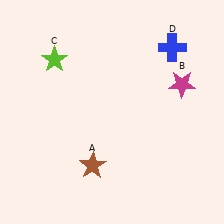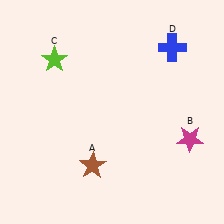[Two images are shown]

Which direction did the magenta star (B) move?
The magenta star (B) moved down.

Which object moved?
The magenta star (B) moved down.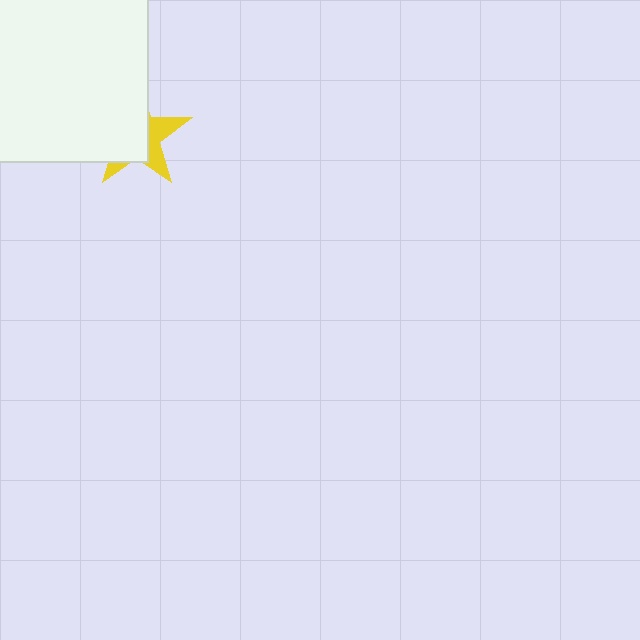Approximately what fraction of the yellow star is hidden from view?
Roughly 66% of the yellow star is hidden behind the white square.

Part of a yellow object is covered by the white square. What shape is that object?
It is a star.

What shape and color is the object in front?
The object in front is a white square.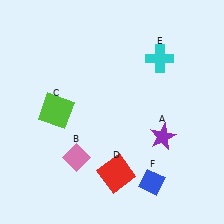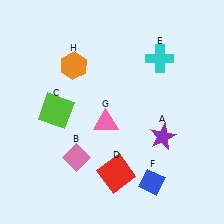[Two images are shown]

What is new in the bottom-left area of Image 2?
A pink triangle (G) was added in the bottom-left area of Image 2.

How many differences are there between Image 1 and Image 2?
There are 2 differences between the two images.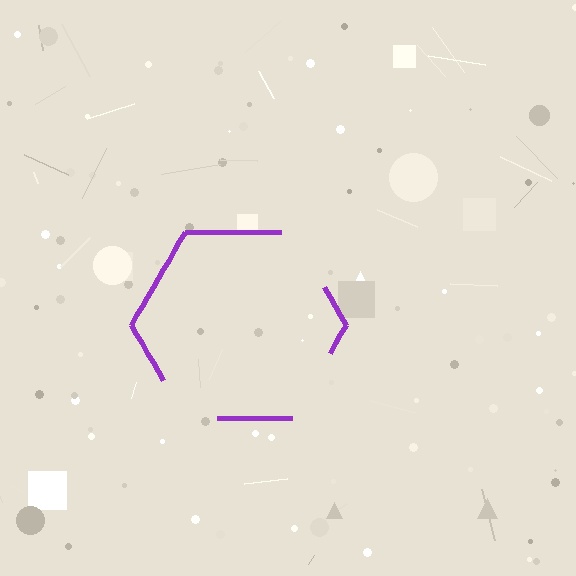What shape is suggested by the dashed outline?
The dashed outline suggests a hexagon.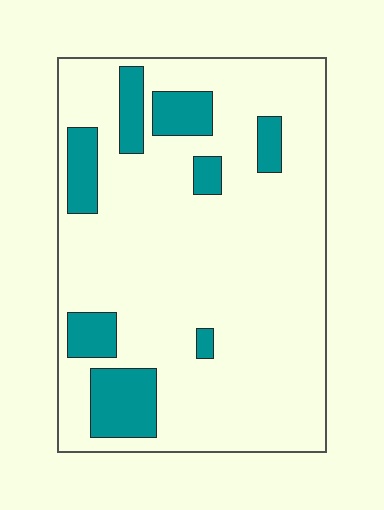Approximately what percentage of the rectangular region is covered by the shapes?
Approximately 15%.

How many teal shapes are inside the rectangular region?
8.